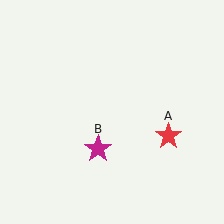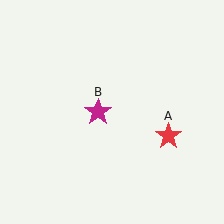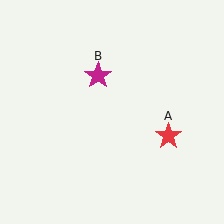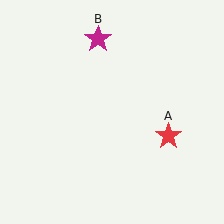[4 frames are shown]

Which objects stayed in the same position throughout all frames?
Red star (object A) remained stationary.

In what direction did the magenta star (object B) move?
The magenta star (object B) moved up.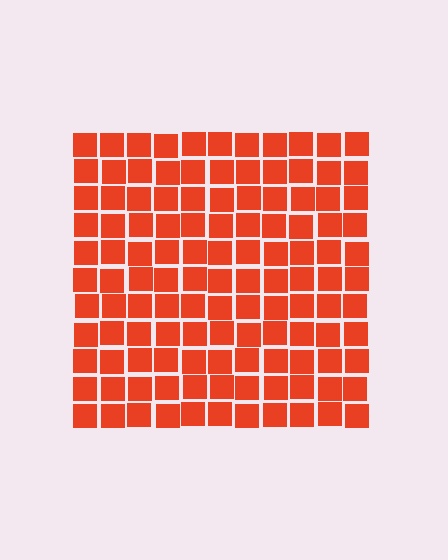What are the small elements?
The small elements are squares.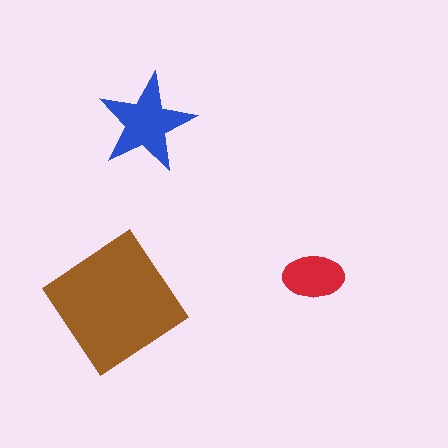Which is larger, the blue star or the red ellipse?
The blue star.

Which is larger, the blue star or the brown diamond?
The brown diamond.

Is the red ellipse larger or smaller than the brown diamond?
Smaller.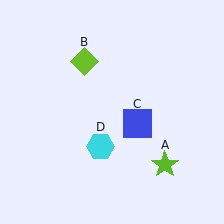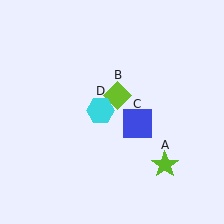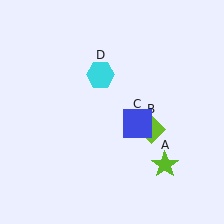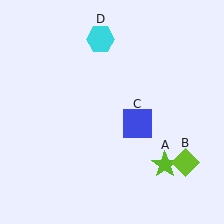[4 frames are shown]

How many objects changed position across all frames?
2 objects changed position: lime diamond (object B), cyan hexagon (object D).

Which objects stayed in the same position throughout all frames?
Lime star (object A) and blue square (object C) remained stationary.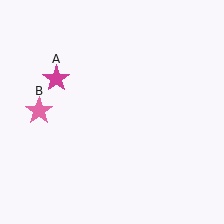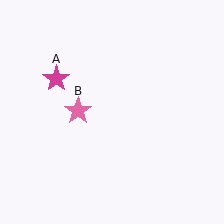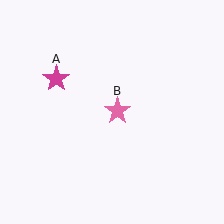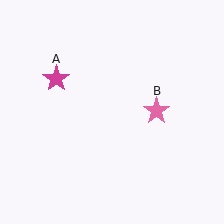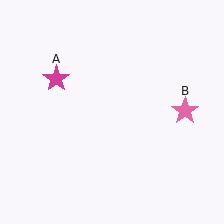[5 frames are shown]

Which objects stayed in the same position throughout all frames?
Magenta star (object A) remained stationary.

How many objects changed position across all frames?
1 object changed position: pink star (object B).